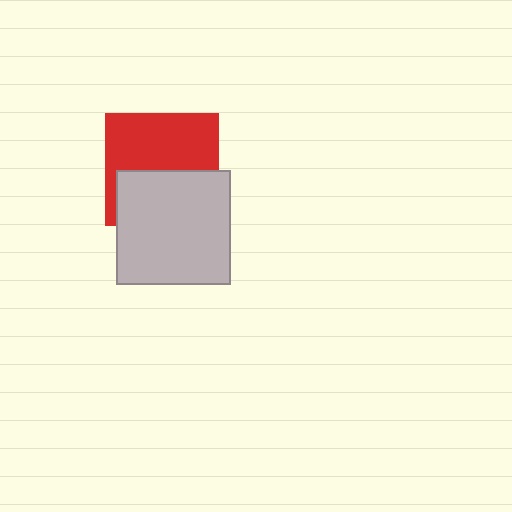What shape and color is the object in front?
The object in front is a light gray square.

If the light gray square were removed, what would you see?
You would see the complete red square.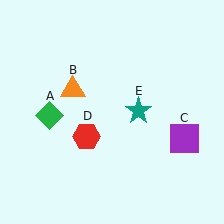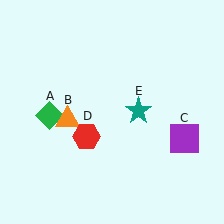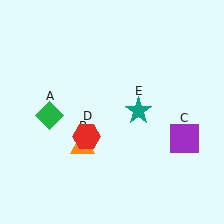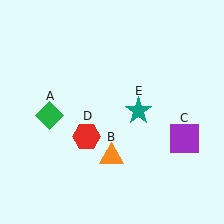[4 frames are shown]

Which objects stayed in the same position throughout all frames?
Green diamond (object A) and purple square (object C) and red hexagon (object D) and teal star (object E) remained stationary.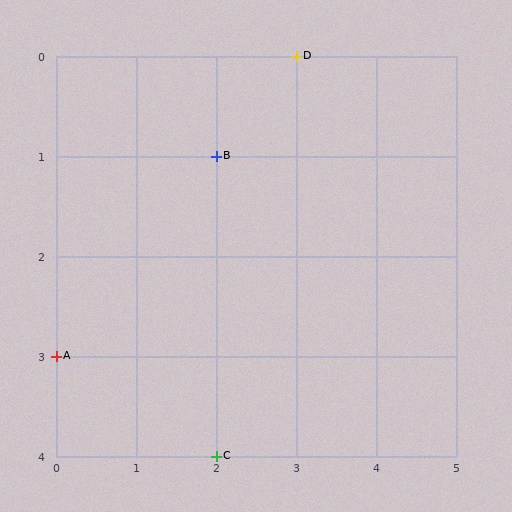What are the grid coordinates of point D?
Point D is at grid coordinates (3, 0).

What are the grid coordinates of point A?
Point A is at grid coordinates (0, 3).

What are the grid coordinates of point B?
Point B is at grid coordinates (2, 1).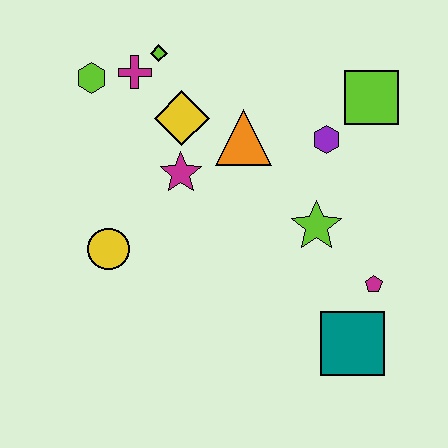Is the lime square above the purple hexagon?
Yes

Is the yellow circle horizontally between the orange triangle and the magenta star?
No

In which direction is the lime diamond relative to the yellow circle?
The lime diamond is above the yellow circle.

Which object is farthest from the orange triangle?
The teal square is farthest from the orange triangle.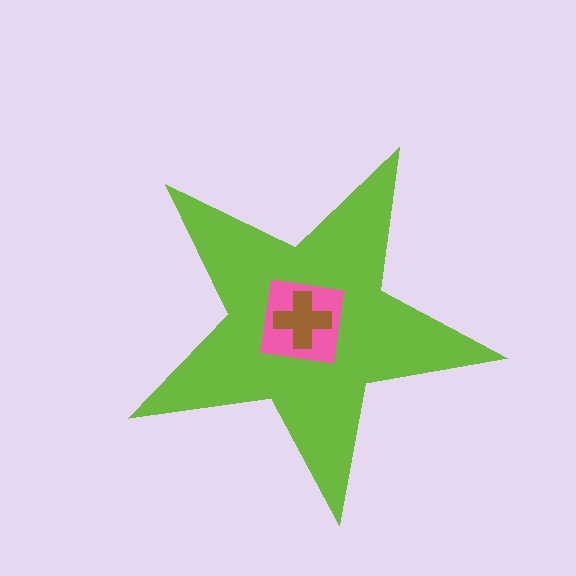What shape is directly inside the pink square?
The brown cross.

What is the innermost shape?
The brown cross.